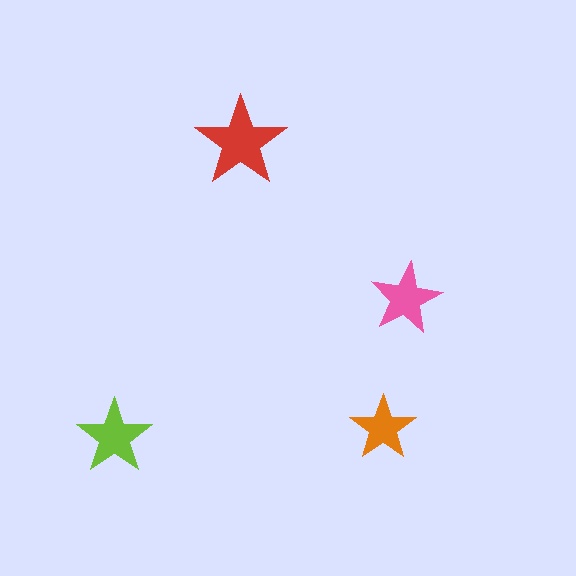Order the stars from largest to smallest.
the red one, the lime one, the pink one, the orange one.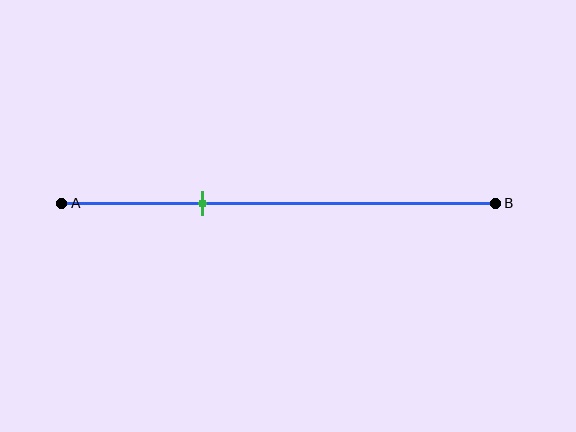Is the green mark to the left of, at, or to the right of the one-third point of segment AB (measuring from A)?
The green mark is approximately at the one-third point of segment AB.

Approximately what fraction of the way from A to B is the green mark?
The green mark is approximately 35% of the way from A to B.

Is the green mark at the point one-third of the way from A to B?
Yes, the mark is approximately at the one-third point.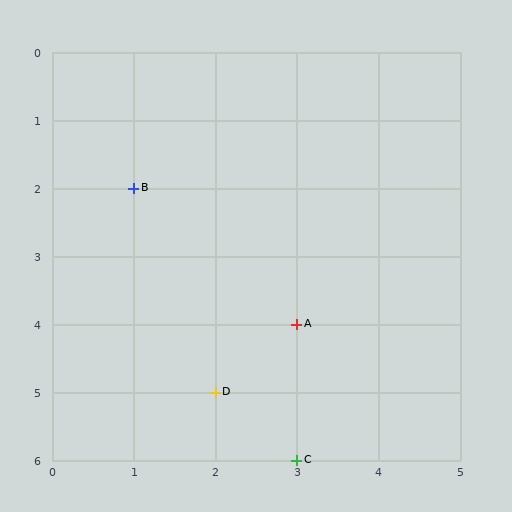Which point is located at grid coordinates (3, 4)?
Point A is at (3, 4).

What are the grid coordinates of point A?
Point A is at grid coordinates (3, 4).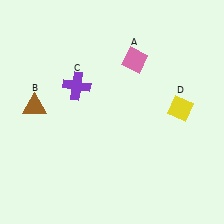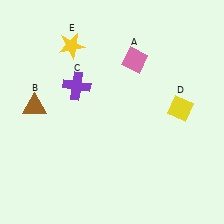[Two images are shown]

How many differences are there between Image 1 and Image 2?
There is 1 difference between the two images.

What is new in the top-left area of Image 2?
A yellow star (E) was added in the top-left area of Image 2.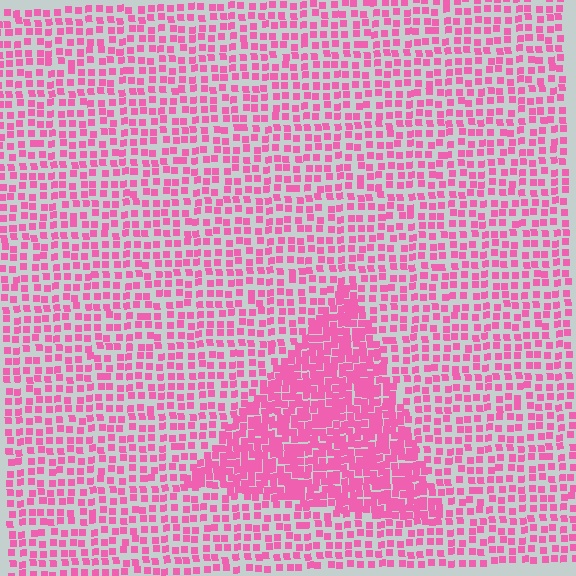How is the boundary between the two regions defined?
The boundary is defined by a change in element density (approximately 2.0x ratio). All elements are the same color, size, and shape.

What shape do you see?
I see a triangle.